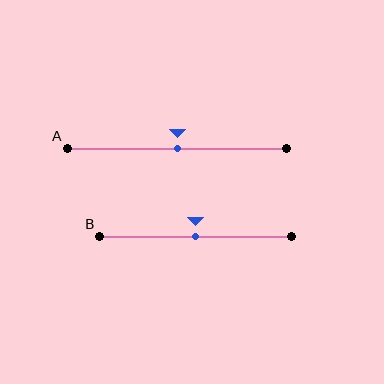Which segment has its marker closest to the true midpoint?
Segment A has its marker closest to the true midpoint.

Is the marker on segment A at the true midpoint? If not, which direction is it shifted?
Yes, the marker on segment A is at the true midpoint.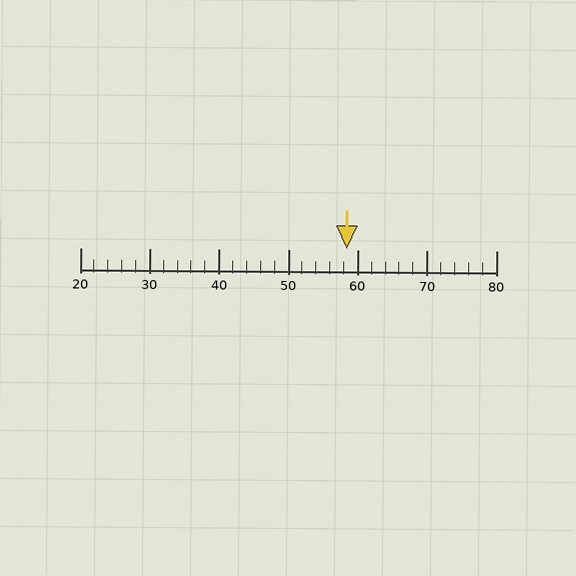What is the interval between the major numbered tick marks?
The major tick marks are spaced 10 units apart.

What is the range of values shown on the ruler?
The ruler shows values from 20 to 80.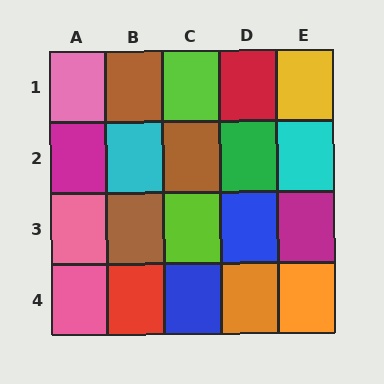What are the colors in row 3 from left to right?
Pink, brown, lime, blue, magenta.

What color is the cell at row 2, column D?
Green.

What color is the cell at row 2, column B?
Cyan.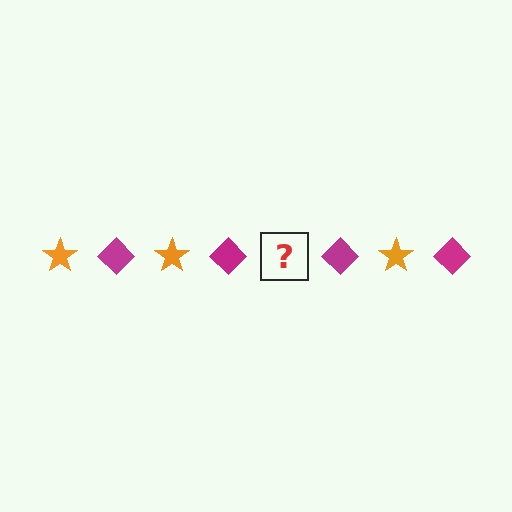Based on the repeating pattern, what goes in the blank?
The blank should be an orange star.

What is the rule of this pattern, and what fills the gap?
The rule is that the pattern alternates between orange star and magenta diamond. The gap should be filled with an orange star.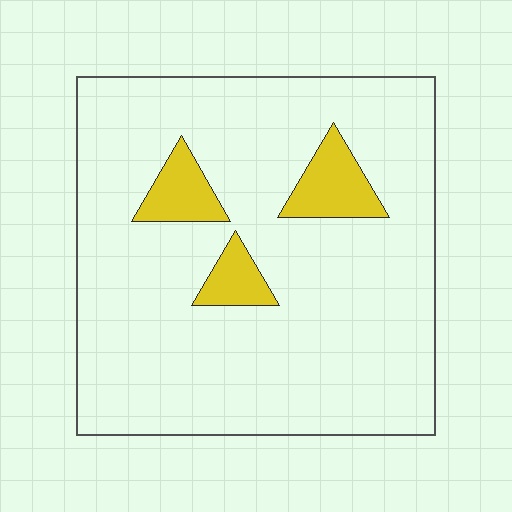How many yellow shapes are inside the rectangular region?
3.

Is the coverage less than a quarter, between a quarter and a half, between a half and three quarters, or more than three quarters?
Less than a quarter.